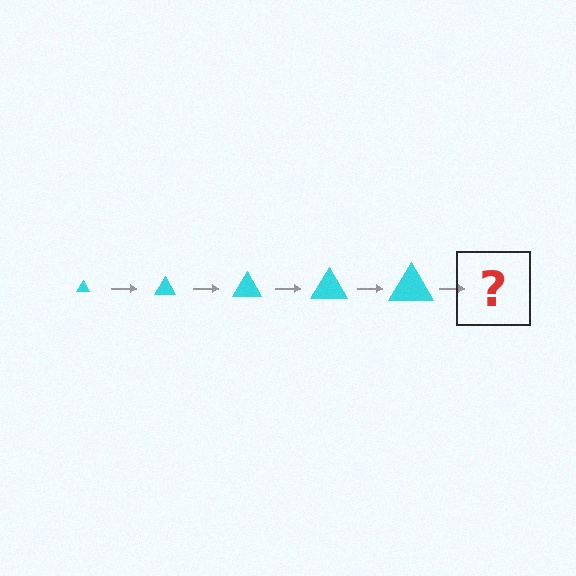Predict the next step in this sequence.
The next step is a cyan triangle, larger than the previous one.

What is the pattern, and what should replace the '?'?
The pattern is that the triangle gets progressively larger each step. The '?' should be a cyan triangle, larger than the previous one.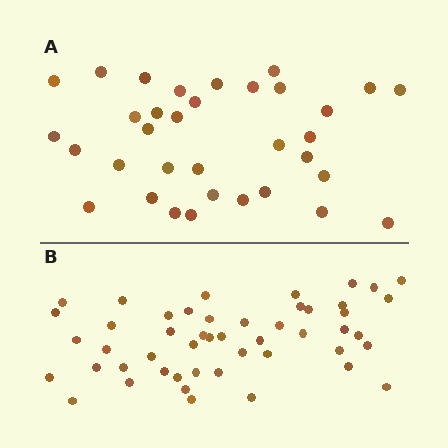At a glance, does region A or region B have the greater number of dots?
Region B (the bottom region) has more dots.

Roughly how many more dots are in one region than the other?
Region B has approximately 15 more dots than region A.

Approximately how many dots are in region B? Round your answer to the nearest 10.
About 50 dots. (The exact count is 49, which rounds to 50.)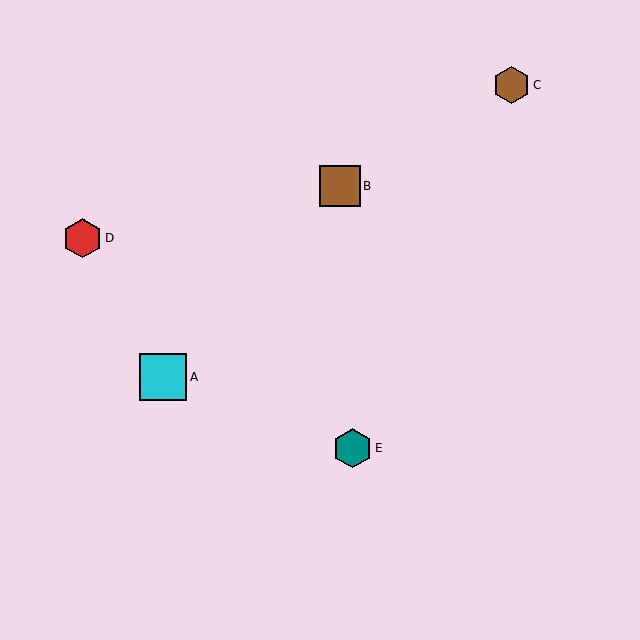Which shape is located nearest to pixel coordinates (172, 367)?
The cyan square (labeled A) at (163, 377) is nearest to that location.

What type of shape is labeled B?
Shape B is a brown square.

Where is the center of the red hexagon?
The center of the red hexagon is at (82, 238).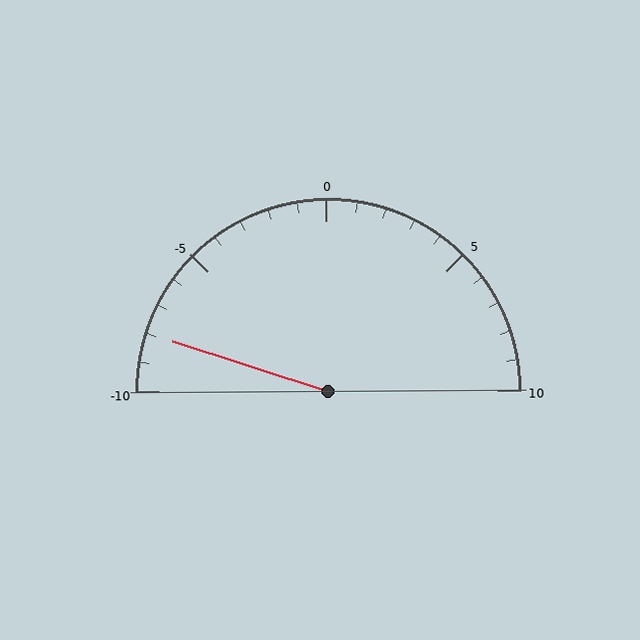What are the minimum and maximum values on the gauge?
The gauge ranges from -10 to 10.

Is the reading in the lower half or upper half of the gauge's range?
The reading is in the lower half of the range (-10 to 10).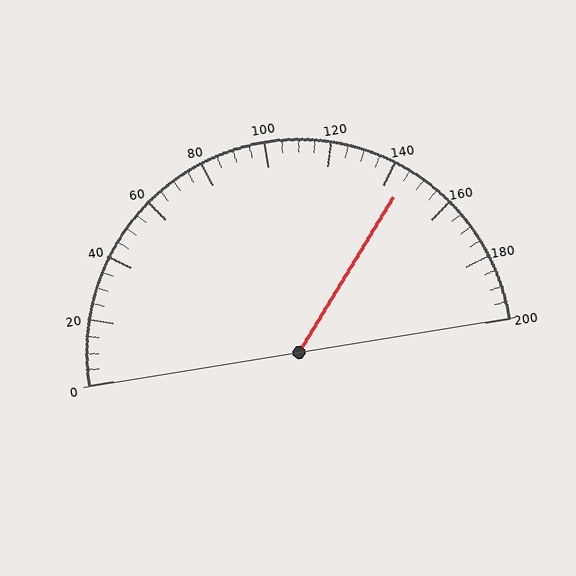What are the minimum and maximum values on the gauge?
The gauge ranges from 0 to 200.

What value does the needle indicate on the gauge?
The needle indicates approximately 145.